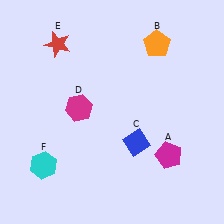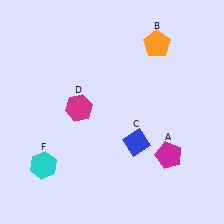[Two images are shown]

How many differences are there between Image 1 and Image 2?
There is 1 difference between the two images.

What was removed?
The red star (E) was removed in Image 2.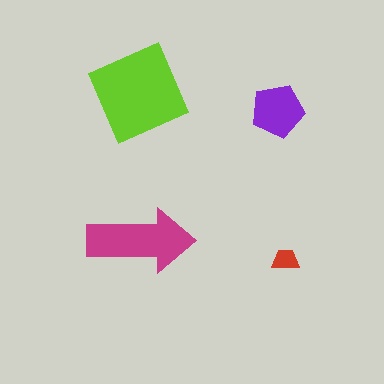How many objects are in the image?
There are 4 objects in the image.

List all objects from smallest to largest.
The red trapezoid, the purple pentagon, the magenta arrow, the lime diamond.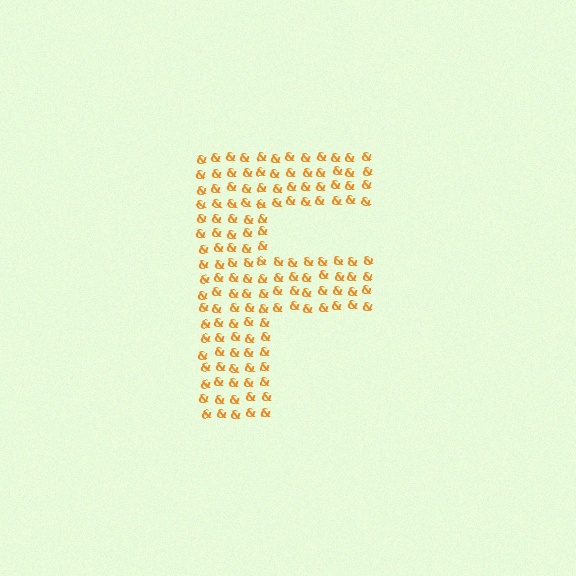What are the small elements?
The small elements are ampersands.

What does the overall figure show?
The overall figure shows the letter F.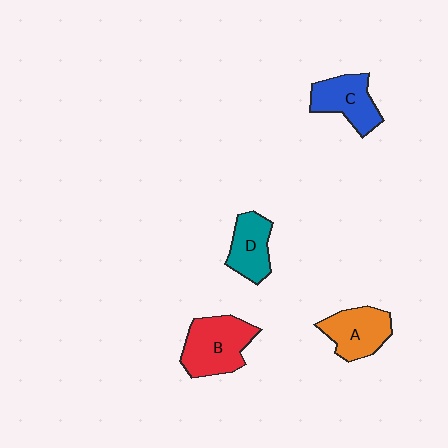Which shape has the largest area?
Shape B (red).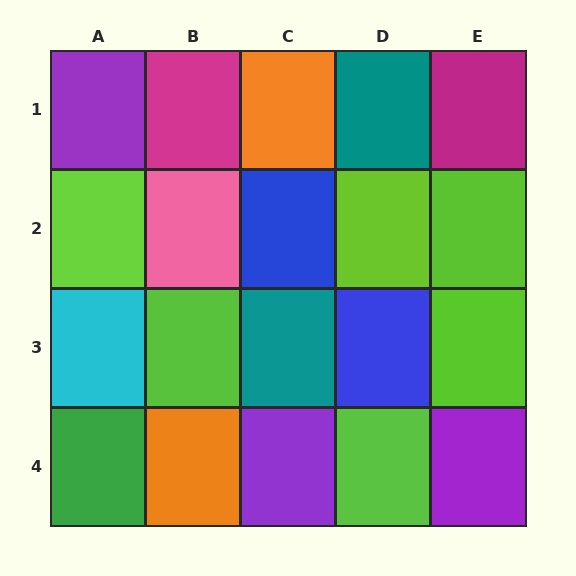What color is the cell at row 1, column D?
Teal.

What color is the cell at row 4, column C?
Purple.